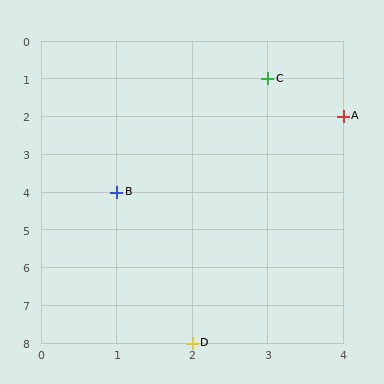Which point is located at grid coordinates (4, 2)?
Point A is at (4, 2).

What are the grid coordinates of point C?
Point C is at grid coordinates (3, 1).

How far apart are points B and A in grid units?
Points B and A are 3 columns and 2 rows apart (about 3.6 grid units diagonally).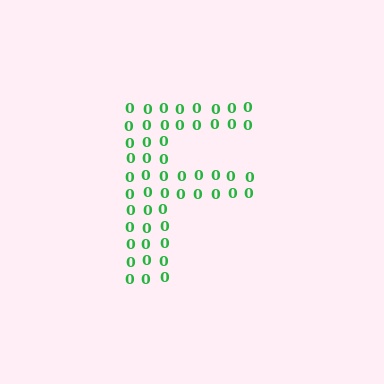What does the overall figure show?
The overall figure shows the letter F.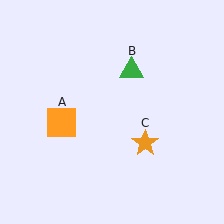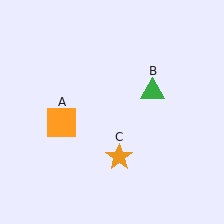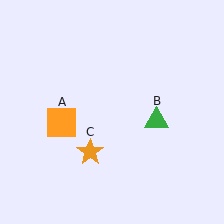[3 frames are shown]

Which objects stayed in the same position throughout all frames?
Orange square (object A) remained stationary.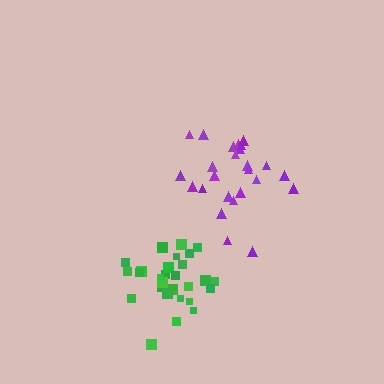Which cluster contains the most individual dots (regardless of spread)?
Green (28).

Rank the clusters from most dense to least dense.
green, purple.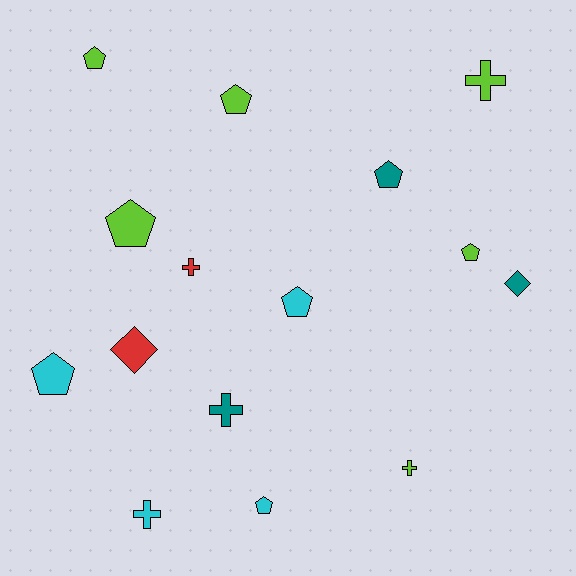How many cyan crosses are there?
There is 1 cyan cross.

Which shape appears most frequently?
Pentagon, with 8 objects.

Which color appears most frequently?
Lime, with 6 objects.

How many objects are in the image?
There are 15 objects.